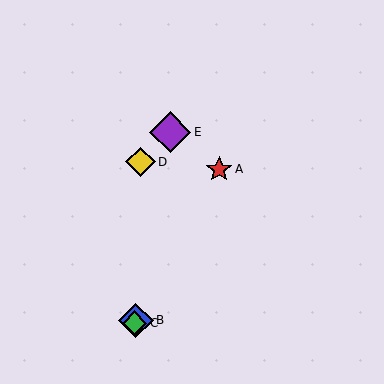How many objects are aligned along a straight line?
3 objects (A, B, C) are aligned along a straight line.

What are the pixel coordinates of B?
Object B is at (136, 320).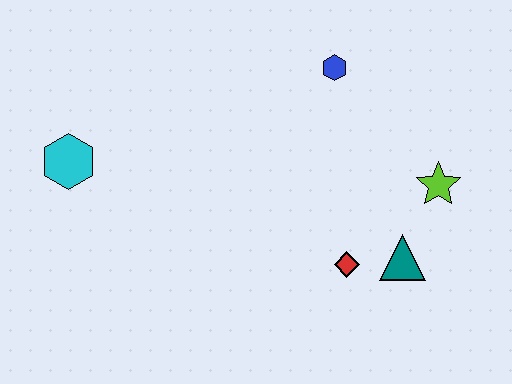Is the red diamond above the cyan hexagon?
No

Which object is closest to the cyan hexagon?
The blue hexagon is closest to the cyan hexagon.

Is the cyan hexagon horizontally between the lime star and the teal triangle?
No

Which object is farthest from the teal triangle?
The cyan hexagon is farthest from the teal triangle.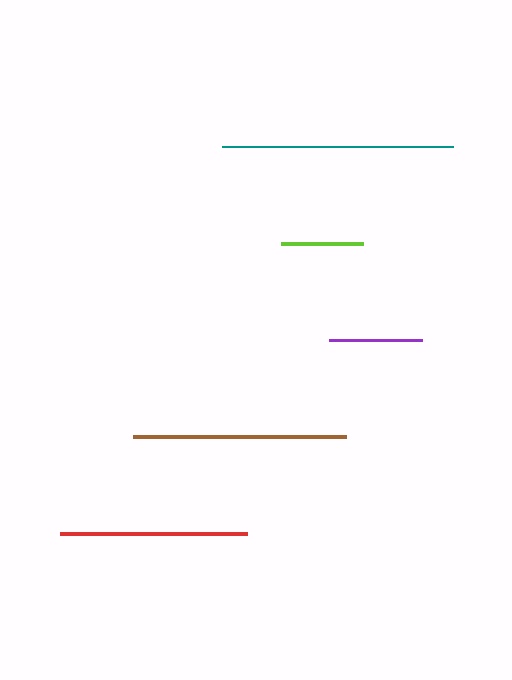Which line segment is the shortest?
The lime line is the shortest at approximately 82 pixels.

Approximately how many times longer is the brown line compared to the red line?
The brown line is approximately 1.1 times the length of the red line.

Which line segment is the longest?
The teal line is the longest at approximately 230 pixels.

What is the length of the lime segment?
The lime segment is approximately 82 pixels long.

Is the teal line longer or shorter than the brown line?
The teal line is longer than the brown line.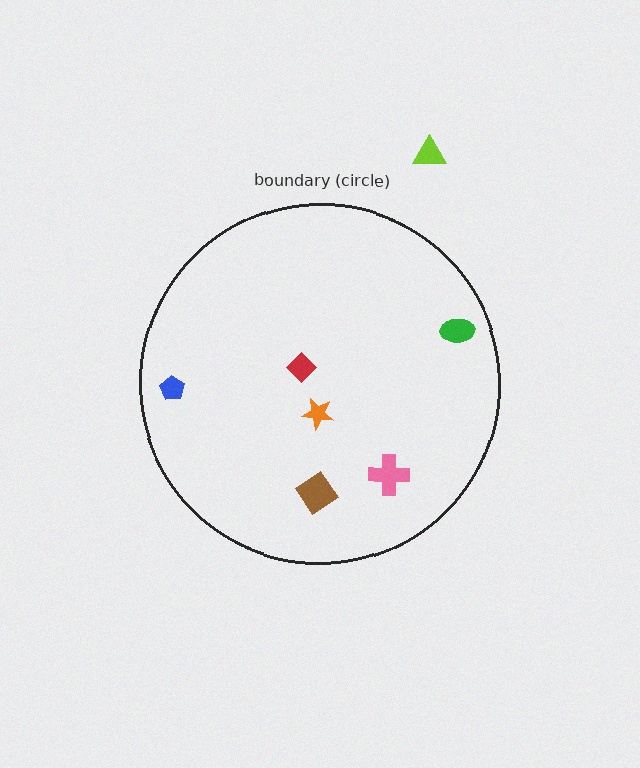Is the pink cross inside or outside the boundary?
Inside.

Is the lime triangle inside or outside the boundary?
Outside.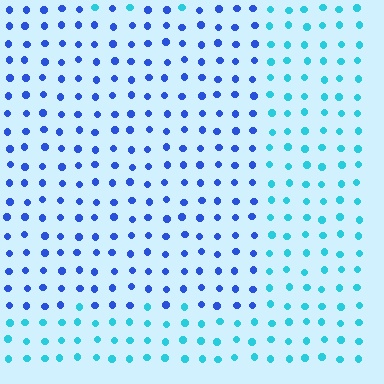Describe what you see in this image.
The image is filled with small cyan elements in a uniform arrangement. A rectangle-shaped region is visible where the elements are tinted to a slightly different hue, forming a subtle color boundary.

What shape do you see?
I see a rectangle.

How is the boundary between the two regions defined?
The boundary is defined purely by a slight shift in hue (about 42 degrees). Spacing, size, and orientation are identical on both sides.